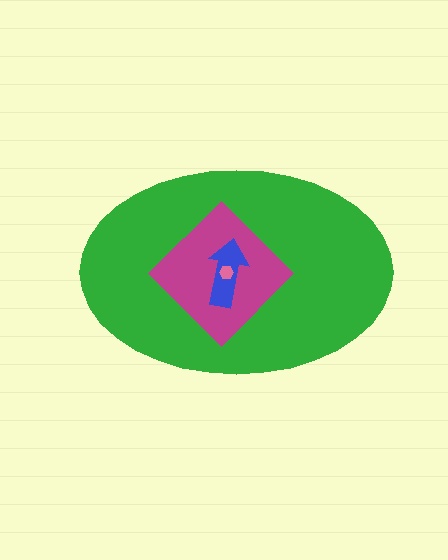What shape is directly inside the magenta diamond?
The blue arrow.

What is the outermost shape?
The green ellipse.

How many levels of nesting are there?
4.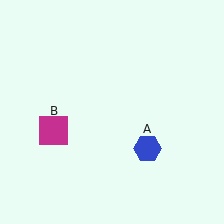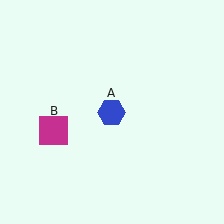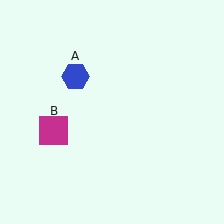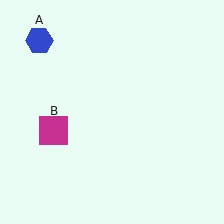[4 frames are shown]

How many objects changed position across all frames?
1 object changed position: blue hexagon (object A).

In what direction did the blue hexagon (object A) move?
The blue hexagon (object A) moved up and to the left.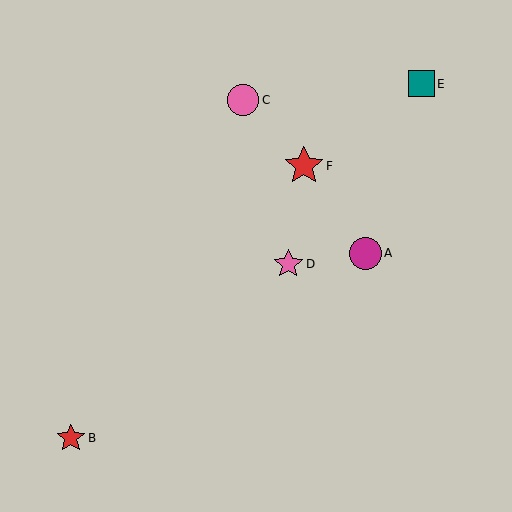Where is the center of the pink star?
The center of the pink star is at (288, 264).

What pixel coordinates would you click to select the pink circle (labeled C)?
Click at (243, 100) to select the pink circle C.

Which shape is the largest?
The red star (labeled F) is the largest.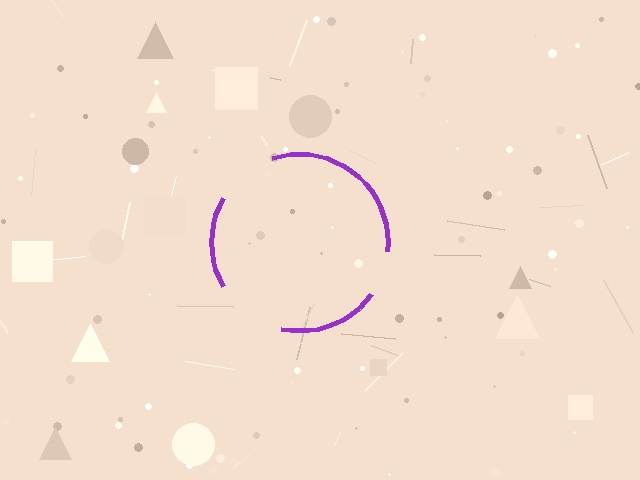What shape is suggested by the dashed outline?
The dashed outline suggests a circle.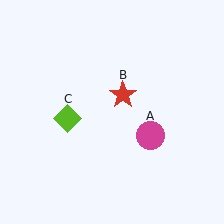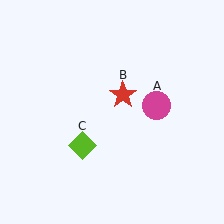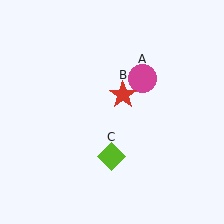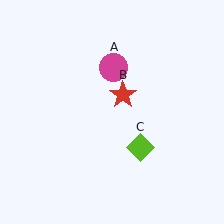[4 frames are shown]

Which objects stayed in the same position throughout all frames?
Red star (object B) remained stationary.